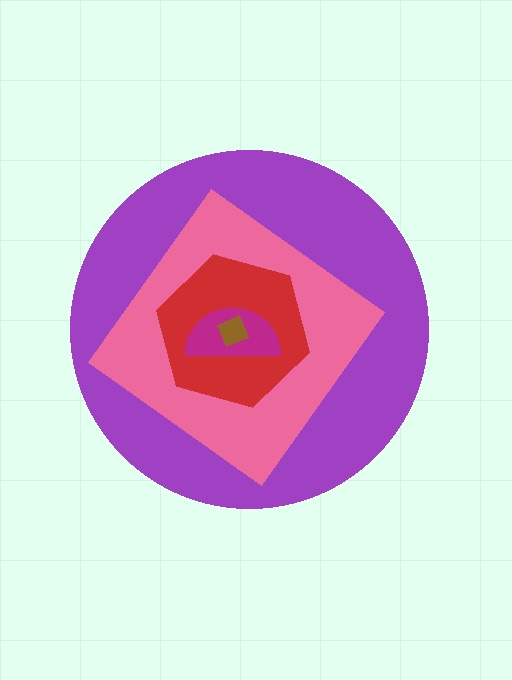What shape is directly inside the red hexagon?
The magenta semicircle.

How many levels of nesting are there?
5.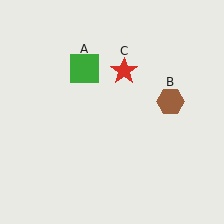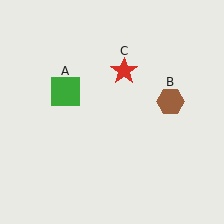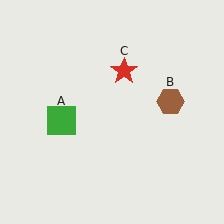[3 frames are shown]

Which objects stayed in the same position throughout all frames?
Brown hexagon (object B) and red star (object C) remained stationary.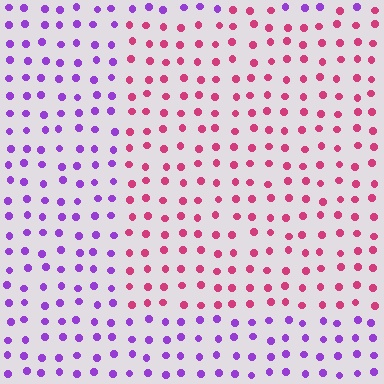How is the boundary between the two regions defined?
The boundary is defined purely by a slight shift in hue (about 58 degrees). Spacing, size, and orientation are identical on both sides.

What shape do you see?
I see a rectangle.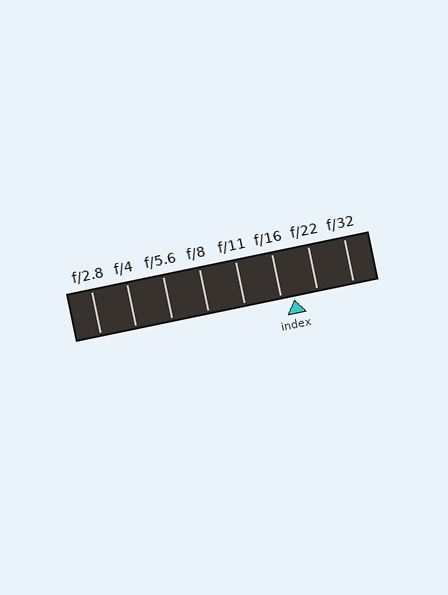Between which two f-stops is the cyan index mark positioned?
The index mark is between f/16 and f/22.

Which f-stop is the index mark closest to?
The index mark is closest to f/16.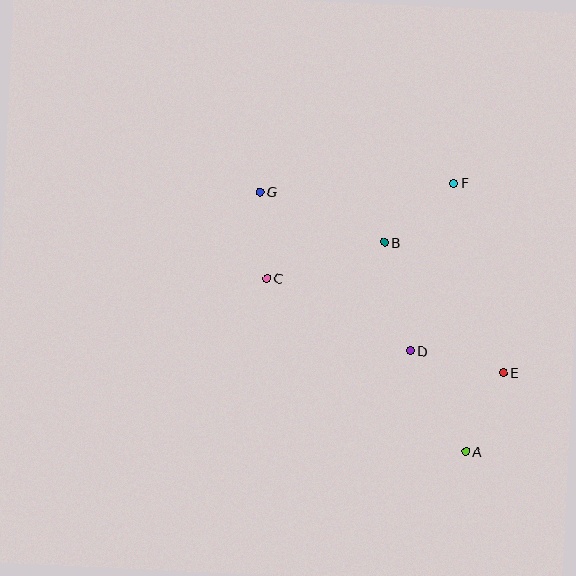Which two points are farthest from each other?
Points A and G are farthest from each other.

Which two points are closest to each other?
Points C and G are closest to each other.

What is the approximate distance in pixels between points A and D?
The distance between A and D is approximately 115 pixels.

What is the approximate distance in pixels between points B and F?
The distance between B and F is approximately 91 pixels.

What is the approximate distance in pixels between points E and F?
The distance between E and F is approximately 196 pixels.